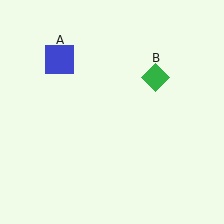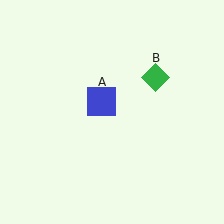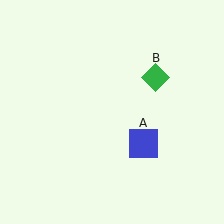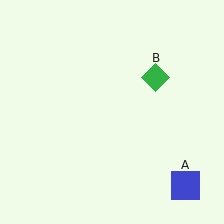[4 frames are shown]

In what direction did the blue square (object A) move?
The blue square (object A) moved down and to the right.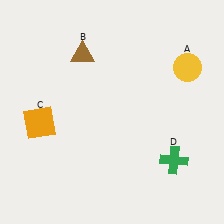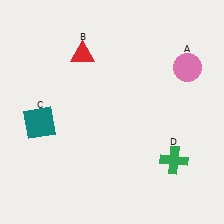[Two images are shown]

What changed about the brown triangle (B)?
In Image 1, B is brown. In Image 2, it changed to red.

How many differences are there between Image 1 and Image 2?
There are 3 differences between the two images.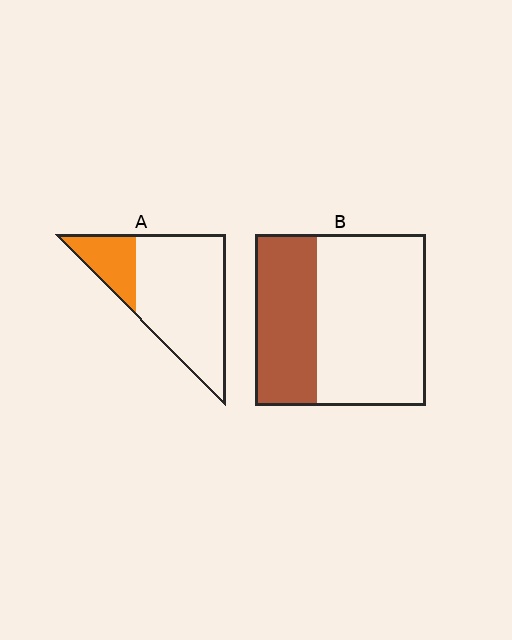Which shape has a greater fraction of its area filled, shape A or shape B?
Shape B.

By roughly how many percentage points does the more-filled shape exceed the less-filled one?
By roughly 15 percentage points (B over A).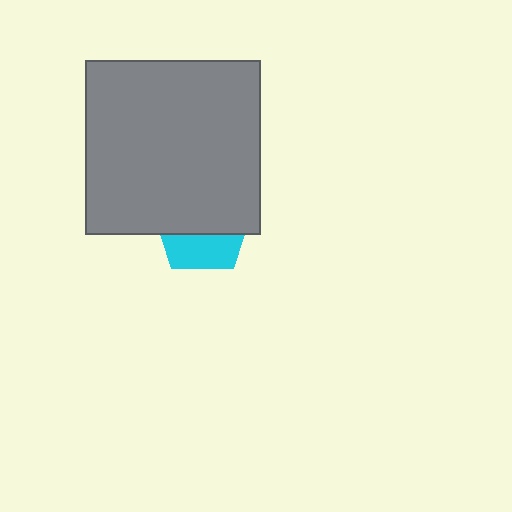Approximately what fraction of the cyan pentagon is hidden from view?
Roughly 63% of the cyan pentagon is hidden behind the gray rectangle.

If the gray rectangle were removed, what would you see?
You would see the complete cyan pentagon.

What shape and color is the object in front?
The object in front is a gray rectangle.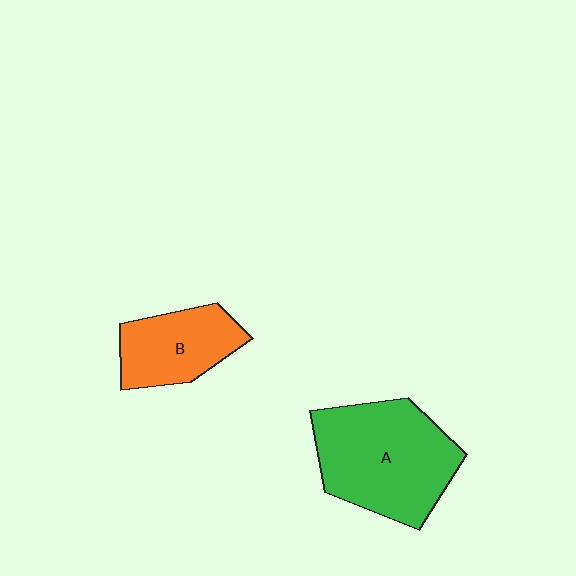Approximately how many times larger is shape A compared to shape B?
Approximately 1.7 times.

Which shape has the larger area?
Shape A (green).